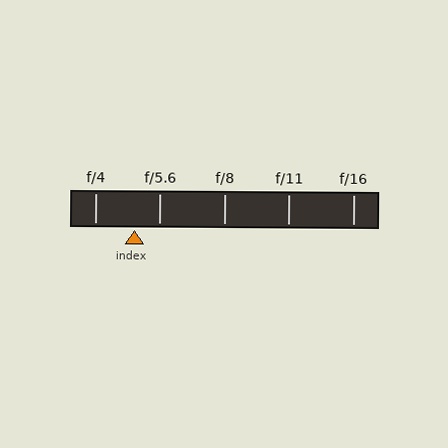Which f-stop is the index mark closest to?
The index mark is closest to f/5.6.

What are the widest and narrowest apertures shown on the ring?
The widest aperture shown is f/4 and the narrowest is f/16.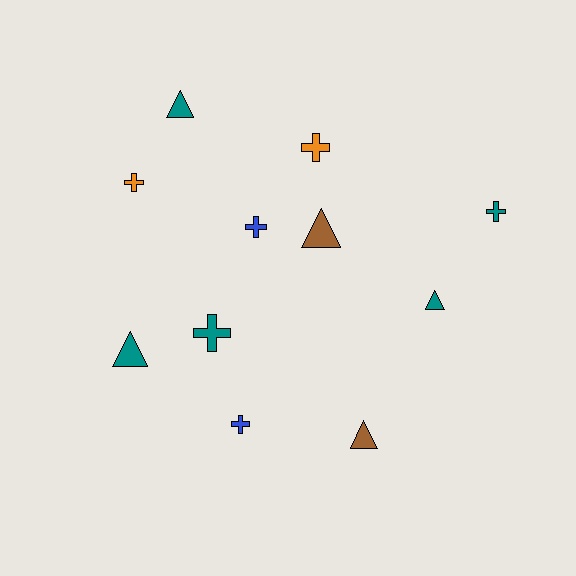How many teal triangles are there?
There are 3 teal triangles.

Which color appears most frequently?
Teal, with 5 objects.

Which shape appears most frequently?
Cross, with 6 objects.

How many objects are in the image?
There are 11 objects.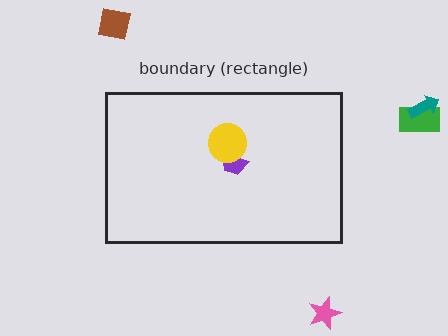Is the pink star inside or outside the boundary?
Outside.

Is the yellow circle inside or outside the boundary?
Inside.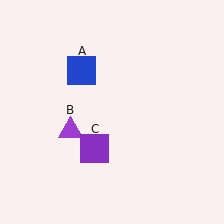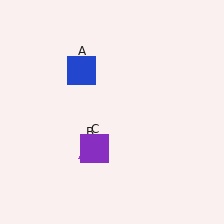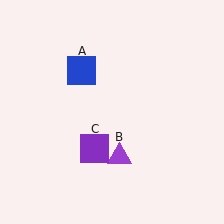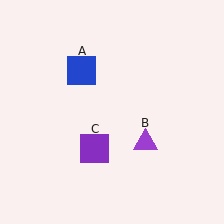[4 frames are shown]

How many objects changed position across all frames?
1 object changed position: purple triangle (object B).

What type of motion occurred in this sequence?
The purple triangle (object B) rotated counterclockwise around the center of the scene.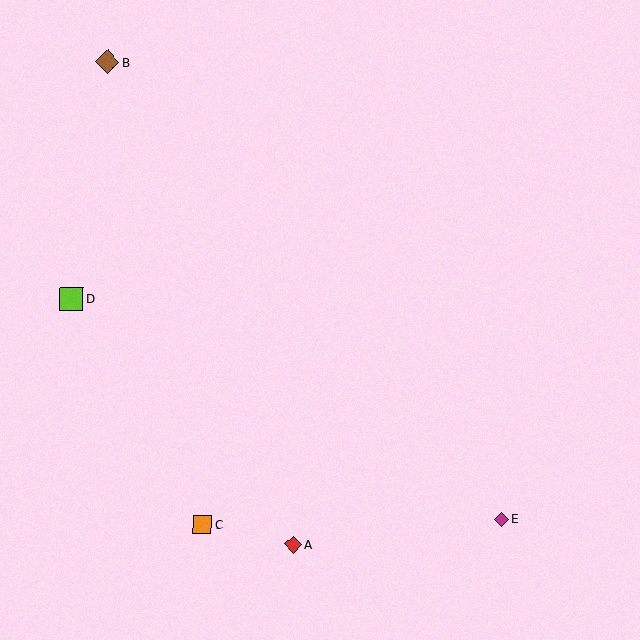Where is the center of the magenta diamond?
The center of the magenta diamond is at (501, 519).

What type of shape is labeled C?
Shape C is an orange square.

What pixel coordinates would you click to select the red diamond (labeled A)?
Click at (293, 545) to select the red diamond A.